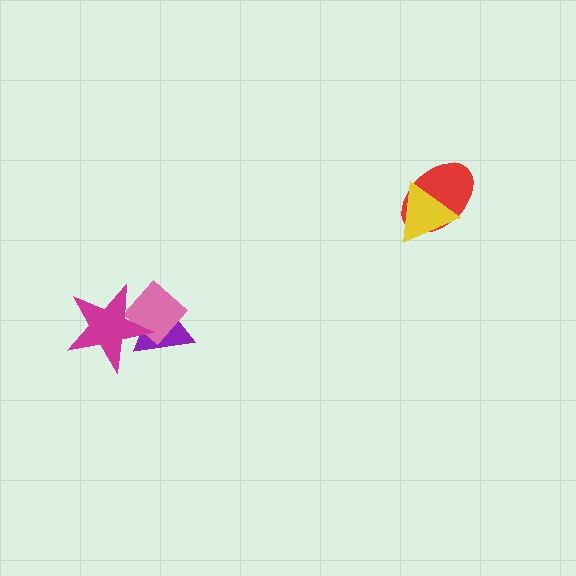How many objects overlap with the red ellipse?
1 object overlaps with the red ellipse.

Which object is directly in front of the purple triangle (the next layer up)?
The pink diamond is directly in front of the purple triangle.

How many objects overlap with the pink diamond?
2 objects overlap with the pink diamond.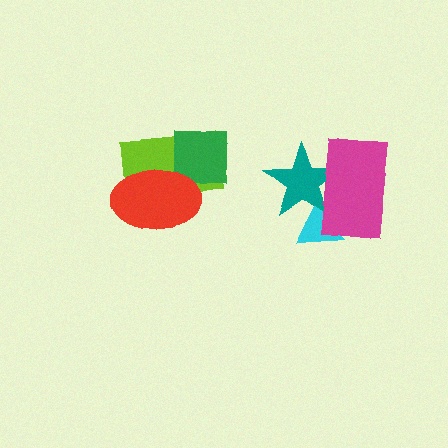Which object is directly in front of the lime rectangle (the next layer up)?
The green square is directly in front of the lime rectangle.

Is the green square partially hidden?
Yes, it is partially covered by another shape.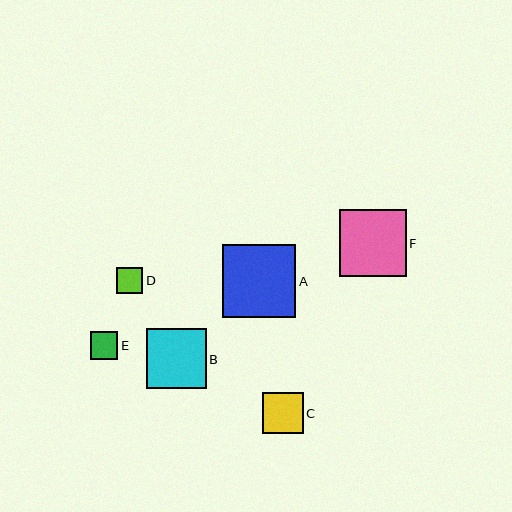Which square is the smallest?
Square D is the smallest with a size of approximately 26 pixels.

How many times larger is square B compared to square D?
Square B is approximately 2.3 times the size of square D.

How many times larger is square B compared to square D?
Square B is approximately 2.3 times the size of square D.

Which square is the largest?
Square A is the largest with a size of approximately 73 pixels.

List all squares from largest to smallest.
From largest to smallest: A, F, B, C, E, D.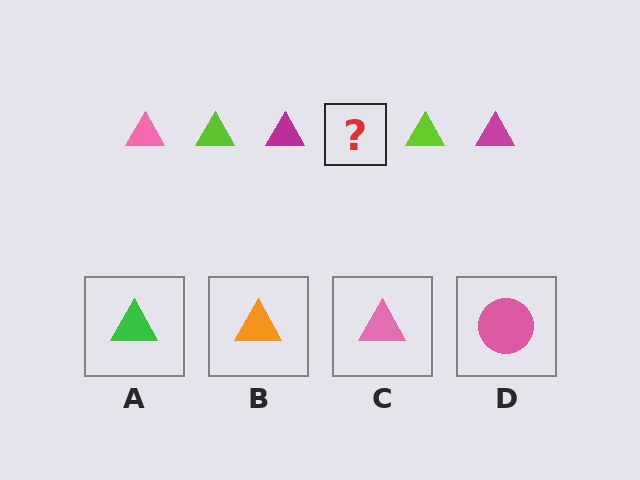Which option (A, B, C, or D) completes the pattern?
C.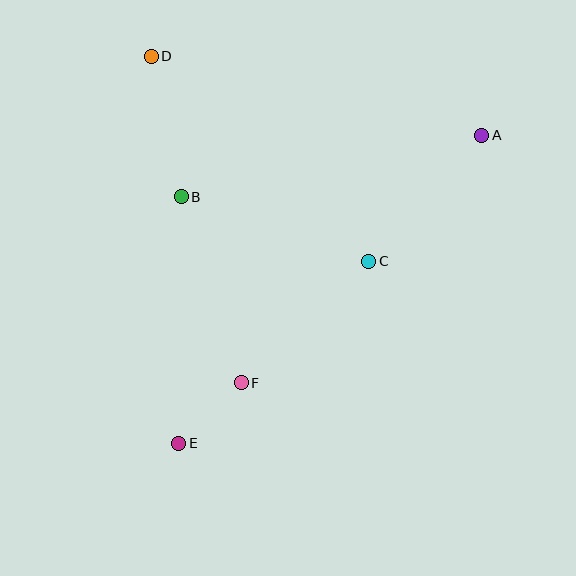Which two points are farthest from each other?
Points A and E are farthest from each other.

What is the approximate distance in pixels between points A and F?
The distance between A and F is approximately 345 pixels.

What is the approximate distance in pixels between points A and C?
The distance between A and C is approximately 169 pixels.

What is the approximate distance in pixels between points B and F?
The distance between B and F is approximately 195 pixels.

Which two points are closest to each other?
Points E and F are closest to each other.